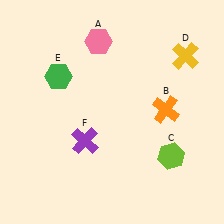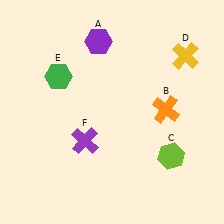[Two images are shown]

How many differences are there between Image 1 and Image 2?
There is 1 difference between the two images.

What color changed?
The hexagon (A) changed from pink in Image 1 to purple in Image 2.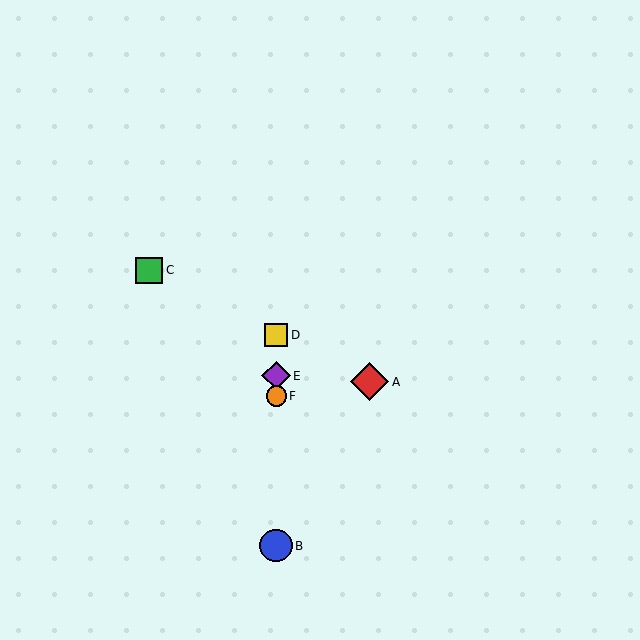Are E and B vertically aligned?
Yes, both are at x≈276.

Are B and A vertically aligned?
No, B is at x≈276 and A is at x≈370.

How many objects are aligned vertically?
4 objects (B, D, E, F) are aligned vertically.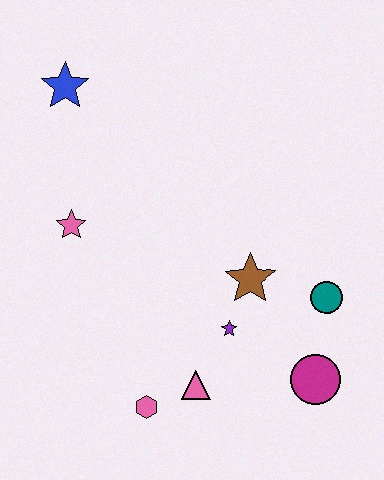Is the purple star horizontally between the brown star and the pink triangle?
Yes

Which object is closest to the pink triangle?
The pink hexagon is closest to the pink triangle.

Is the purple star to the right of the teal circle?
No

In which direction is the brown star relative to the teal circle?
The brown star is to the left of the teal circle.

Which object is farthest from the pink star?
The magenta circle is farthest from the pink star.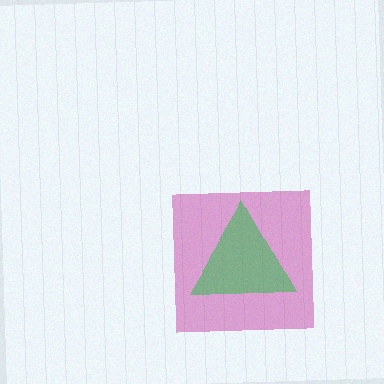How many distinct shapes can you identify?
There are 2 distinct shapes: a magenta square, a green triangle.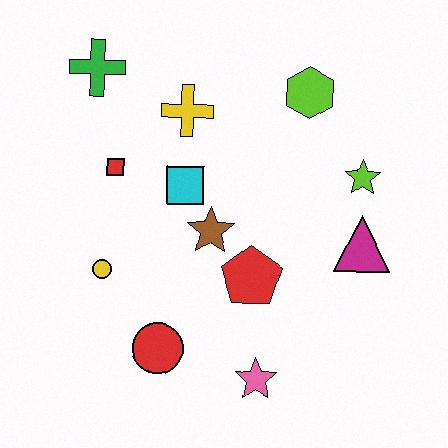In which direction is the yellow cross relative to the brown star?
The yellow cross is above the brown star.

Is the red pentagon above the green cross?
No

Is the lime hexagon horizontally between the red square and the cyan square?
No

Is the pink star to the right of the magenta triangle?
No